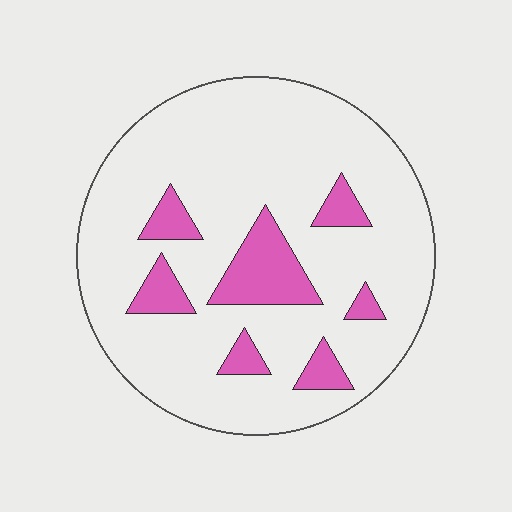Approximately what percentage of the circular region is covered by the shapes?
Approximately 15%.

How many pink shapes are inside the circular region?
7.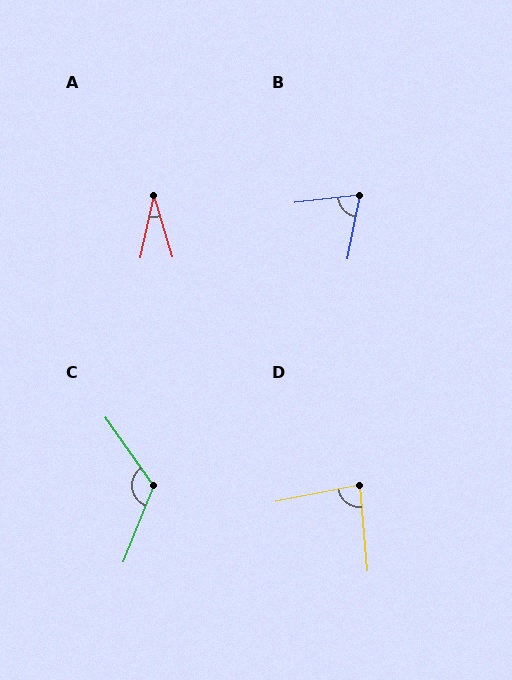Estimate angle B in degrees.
Approximately 72 degrees.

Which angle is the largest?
C, at approximately 123 degrees.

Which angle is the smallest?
A, at approximately 29 degrees.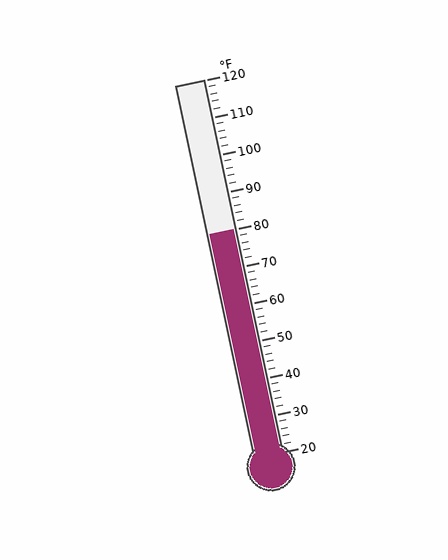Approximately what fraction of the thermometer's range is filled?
The thermometer is filled to approximately 60% of its range.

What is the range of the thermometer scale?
The thermometer scale ranges from 20°F to 120°F.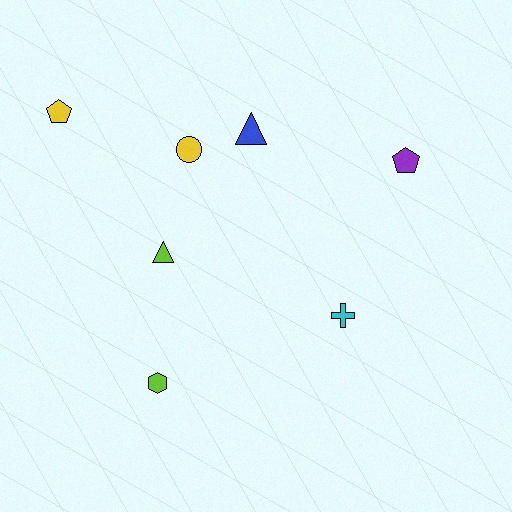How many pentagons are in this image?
There are 2 pentagons.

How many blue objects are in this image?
There is 1 blue object.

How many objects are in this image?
There are 7 objects.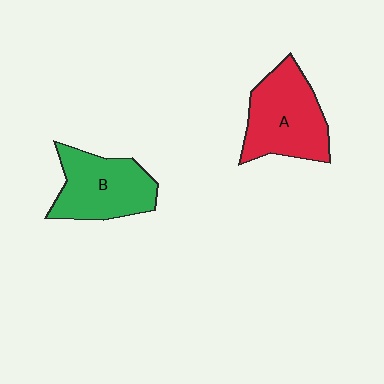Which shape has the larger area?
Shape A (red).